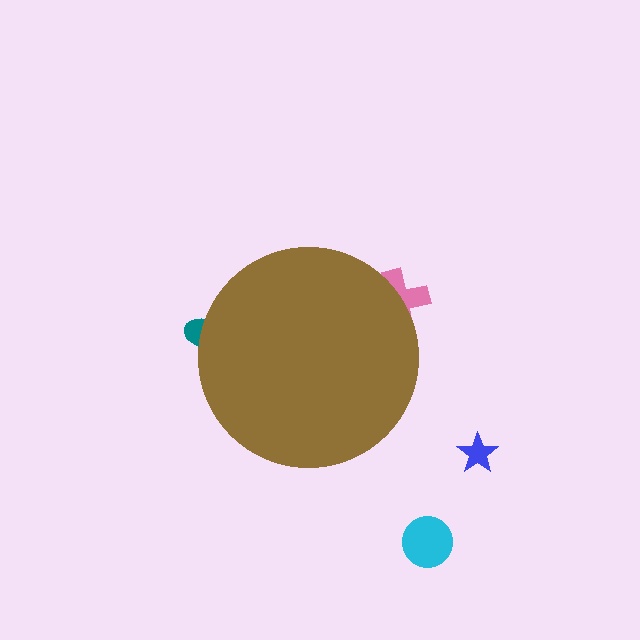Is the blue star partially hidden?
No, the blue star is fully visible.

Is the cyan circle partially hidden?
No, the cyan circle is fully visible.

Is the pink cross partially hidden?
Yes, the pink cross is partially hidden behind the brown circle.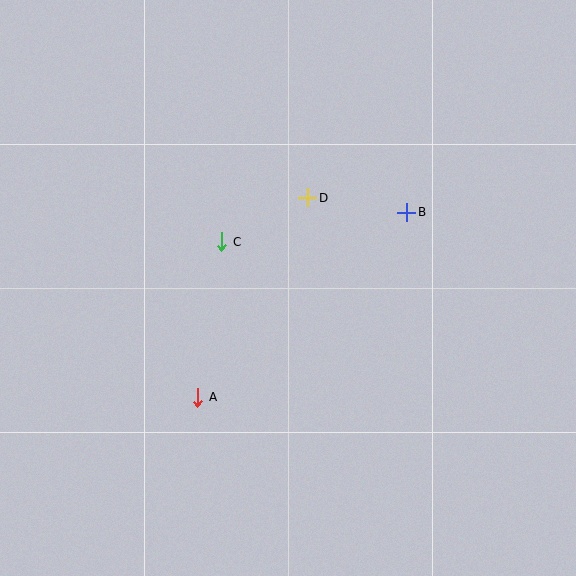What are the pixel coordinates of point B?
Point B is at (407, 212).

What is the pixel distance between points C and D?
The distance between C and D is 97 pixels.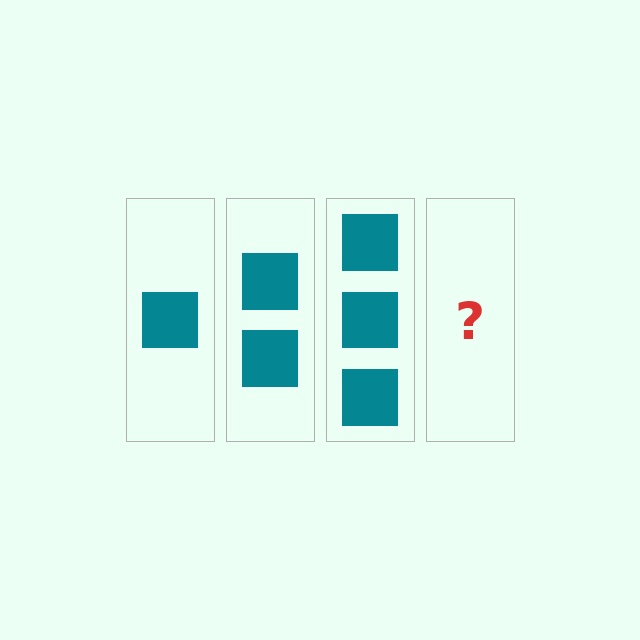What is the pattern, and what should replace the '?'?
The pattern is that each step adds one more square. The '?' should be 4 squares.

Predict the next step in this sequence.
The next step is 4 squares.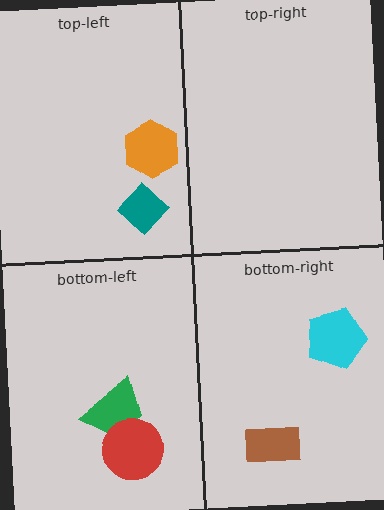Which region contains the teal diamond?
The top-left region.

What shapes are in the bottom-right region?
The brown rectangle, the cyan pentagon.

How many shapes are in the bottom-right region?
2.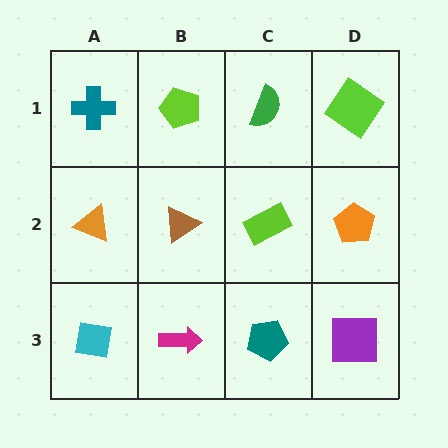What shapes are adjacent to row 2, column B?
A lime pentagon (row 1, column B), a magenta arrow (row 3, column B), an orange triangle (row 2, column A), a lime rectangle (row 2, column C).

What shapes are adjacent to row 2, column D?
A lime diamond (row 1, column D), a purple square (row 3, column D), a lime rectangle (row 2, column C).